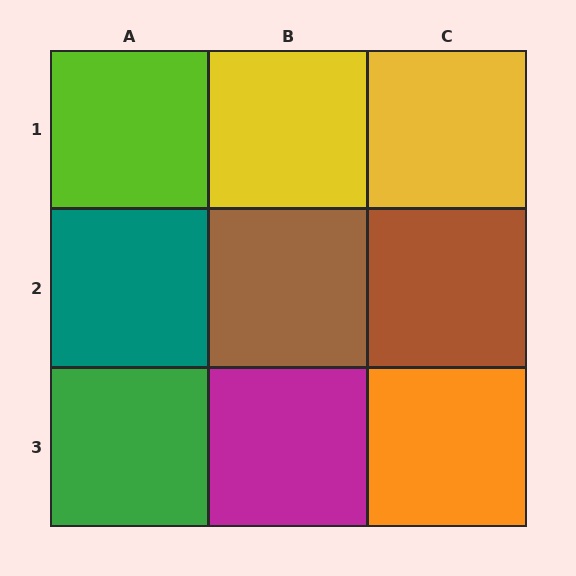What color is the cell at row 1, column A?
Lime.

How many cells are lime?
1 cell is lime.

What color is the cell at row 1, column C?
Yellow.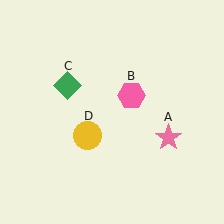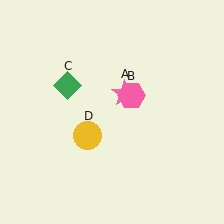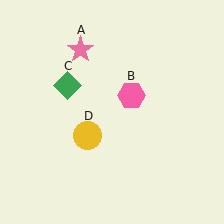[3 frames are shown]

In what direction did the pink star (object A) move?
The pink star (object A) moved up and to the left.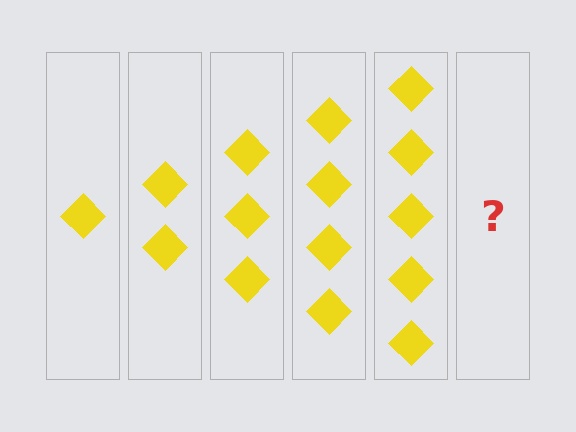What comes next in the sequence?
The next element should be 6 diamonds.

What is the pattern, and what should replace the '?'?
The pattern is that each step adds one more diamond. The '?' should be 6 diamonds.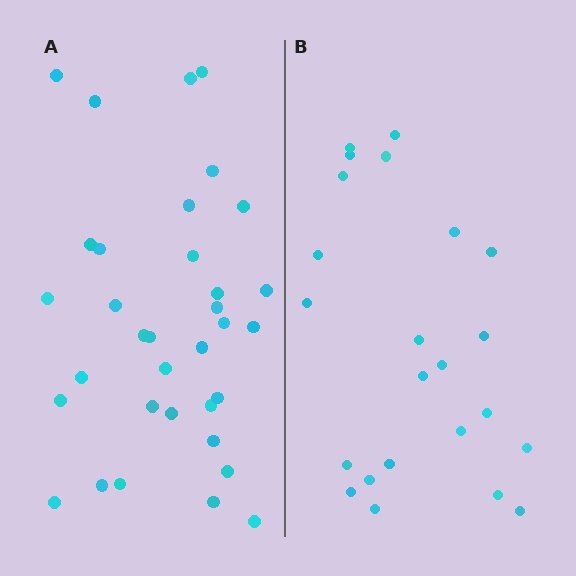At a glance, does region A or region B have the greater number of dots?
Region A (the left region) has more dots.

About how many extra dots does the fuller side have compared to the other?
Region A has roughly 12 or so more dots than region B.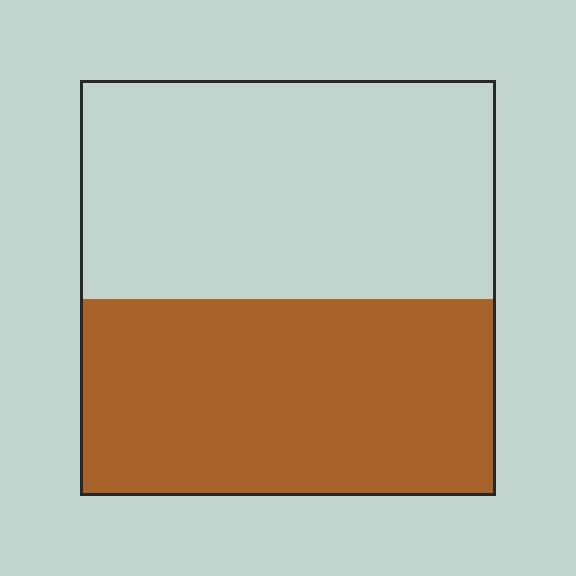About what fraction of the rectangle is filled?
About one half (1/2).